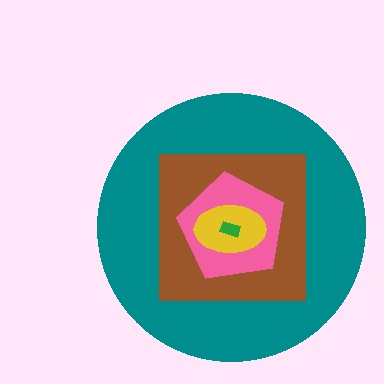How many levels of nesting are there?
5.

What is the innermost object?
The green rectangle.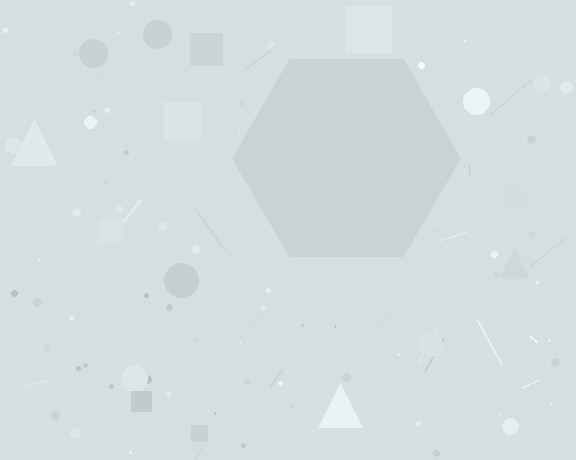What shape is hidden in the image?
A hexagon is hidden in the image.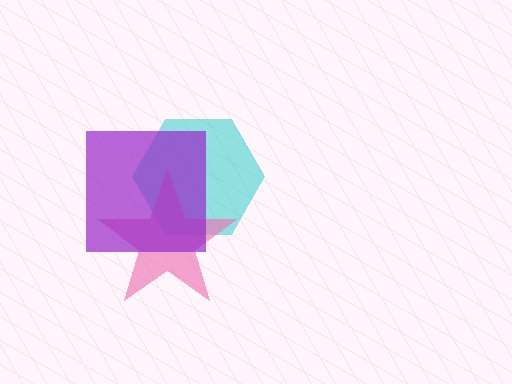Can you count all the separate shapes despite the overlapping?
Yes, there are 3 separate shapes.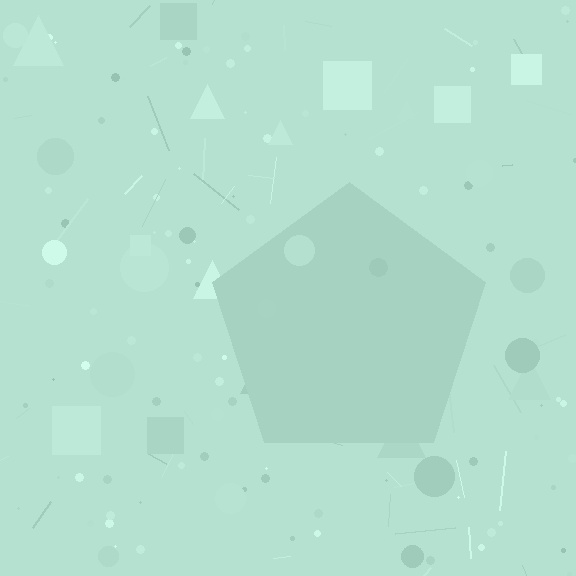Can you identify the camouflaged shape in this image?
The camouflaged shape is a pentagon.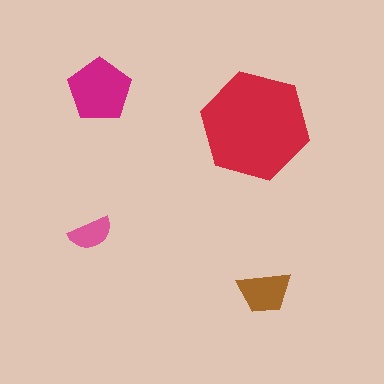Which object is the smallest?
The pink semicircle.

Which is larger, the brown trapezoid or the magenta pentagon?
The magenta pentagon.